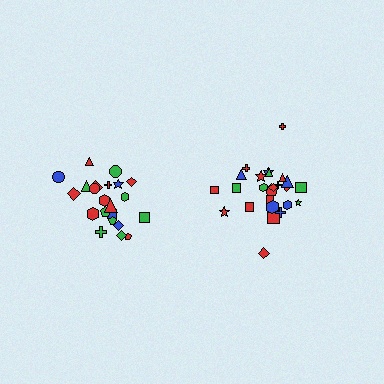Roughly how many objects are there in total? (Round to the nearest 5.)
Roughly 45 objects in total.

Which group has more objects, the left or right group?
The right group.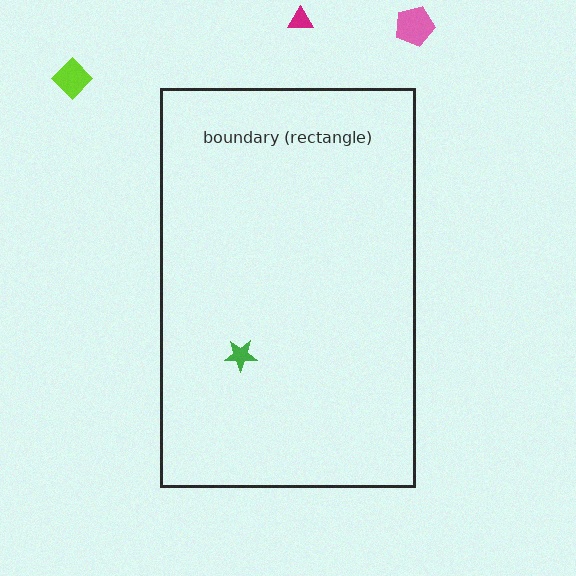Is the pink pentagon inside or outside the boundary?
Outside.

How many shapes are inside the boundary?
1 inside, 3 outside.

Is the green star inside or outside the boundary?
Inside.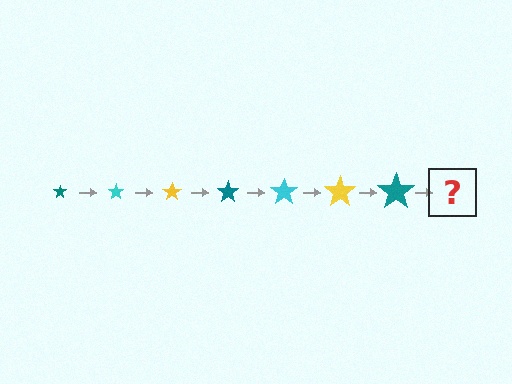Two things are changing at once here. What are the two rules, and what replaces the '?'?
The two rules are that the star grows larger each step and the color cycles through teal, cyan, and yellow. The '?' should be a cyan star, larger than the previous one.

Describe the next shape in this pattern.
It should be a cyan star, larger than the previous one.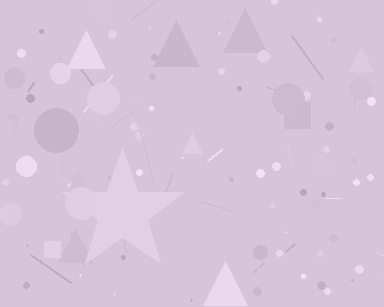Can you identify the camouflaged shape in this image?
The camouflaged shape is a star.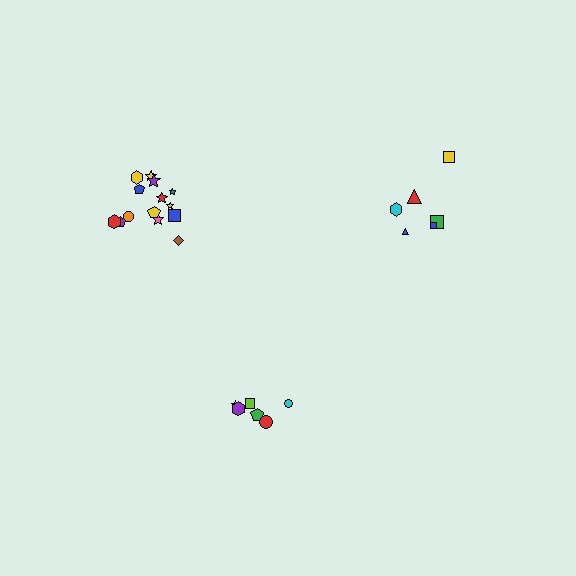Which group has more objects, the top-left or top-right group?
The top-left group.